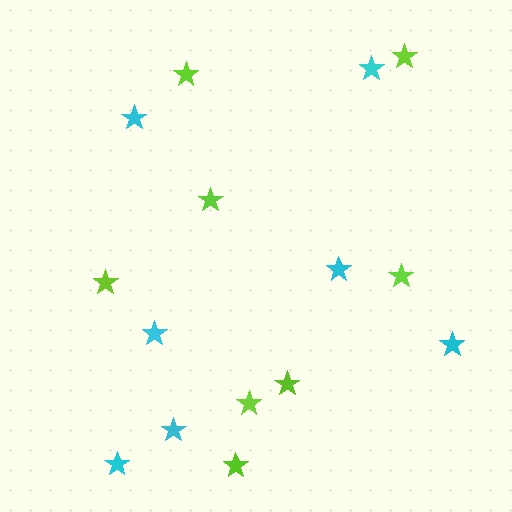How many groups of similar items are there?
There are 2 groups: one group of cyan stars (7) and one group of lime stars (8).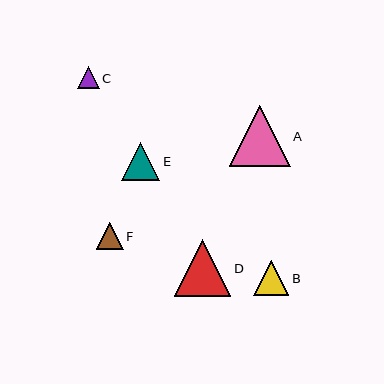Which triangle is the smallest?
Triangle C is the smallest with a size of approximately 22 pixels.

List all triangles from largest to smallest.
From largest to smallest: A, D, E, B, F, C.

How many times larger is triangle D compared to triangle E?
Triangle D is approximately 1.5 times the size of triangle E.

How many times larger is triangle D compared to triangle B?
Triangle D is approximately 1.6 times the size of triangle B.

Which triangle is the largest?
Triangle A is the largest with a size of approximately 61 pixels.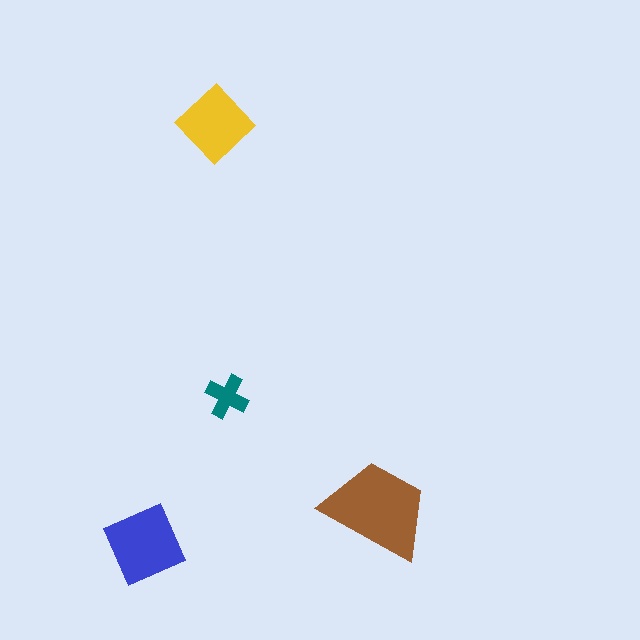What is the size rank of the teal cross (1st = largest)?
4th.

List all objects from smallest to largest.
The teal cross, the yellow diamond, the blue diamond, the brown trapezoid.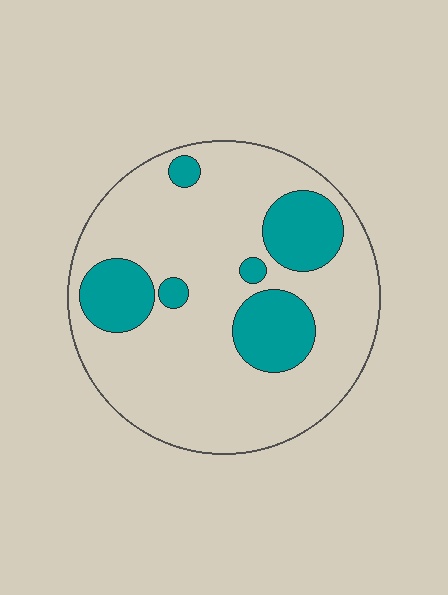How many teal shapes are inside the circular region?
6.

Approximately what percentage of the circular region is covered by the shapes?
Approximately 25%.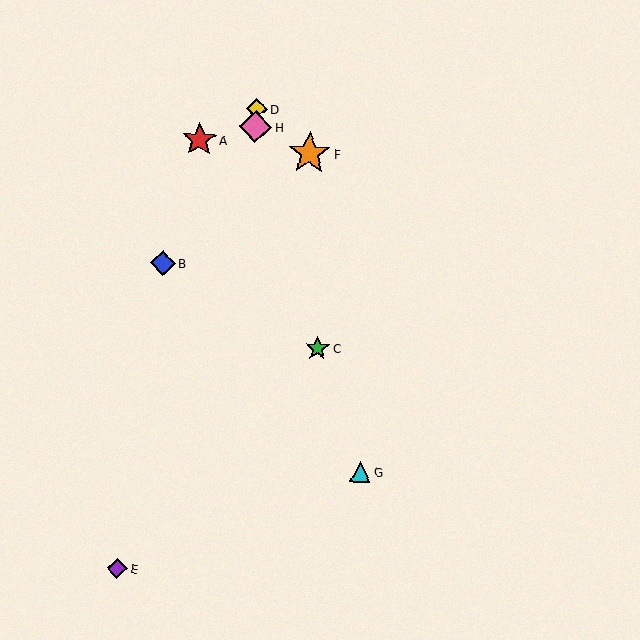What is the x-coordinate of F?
Object F is at x≈309.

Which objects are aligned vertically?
Objects D, H are aligned vertically.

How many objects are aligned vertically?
2 objects (D, H) are aligned vertically.